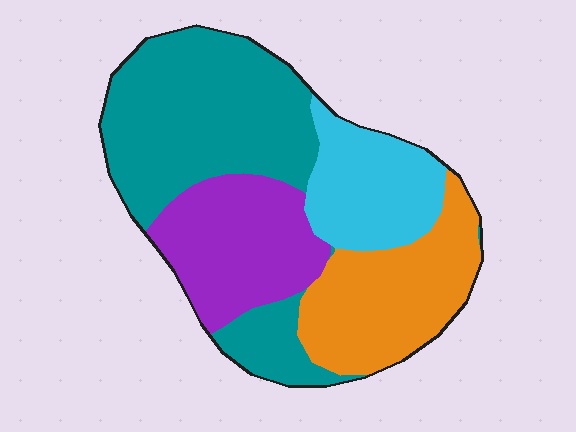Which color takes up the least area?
Cyan, at roughly 15%.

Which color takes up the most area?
Teal, at roughly 40%.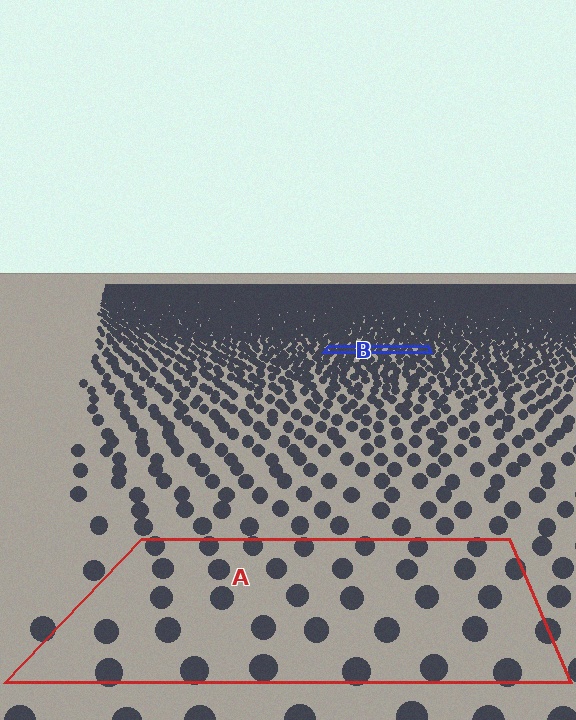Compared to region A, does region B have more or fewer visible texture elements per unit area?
Region B has more texture elements per unit area — they are packed more densely because it is farther away.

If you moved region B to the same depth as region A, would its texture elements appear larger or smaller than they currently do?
They would appear larger. At a closer depth, the same texture elements are projected at a bigger on-screen size.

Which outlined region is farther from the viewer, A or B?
Region B is farther from the viewer — the texture elements inside it appear smaller and more densely packed.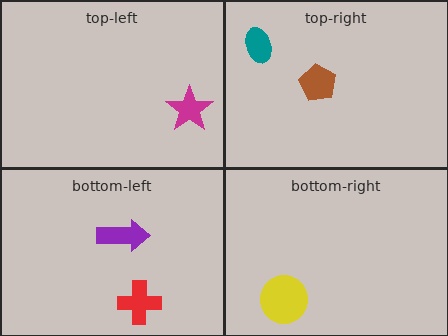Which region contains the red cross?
The bottom-left region.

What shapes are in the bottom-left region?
The purple arrow, the red cross.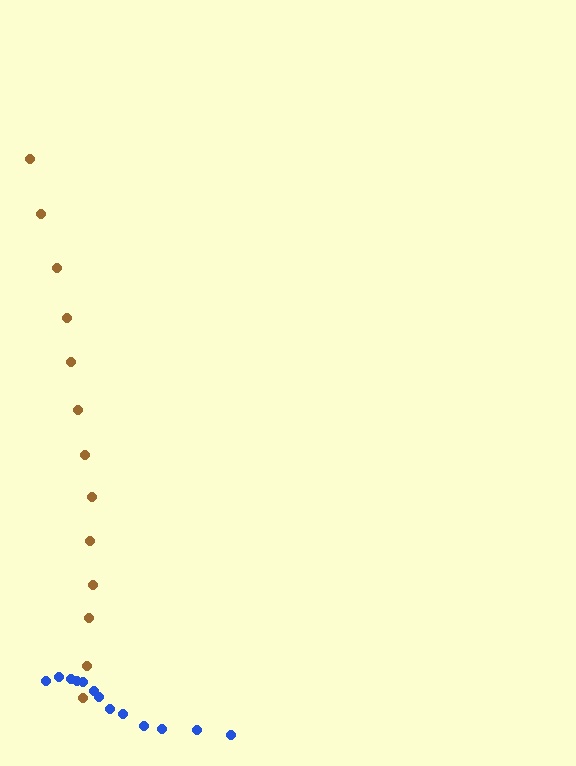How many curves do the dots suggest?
There are 2 distinct paths.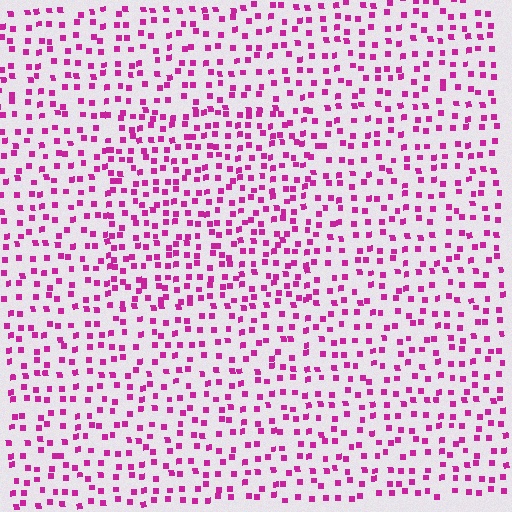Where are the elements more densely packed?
The elements are more densely packed inside the rectangle boundary.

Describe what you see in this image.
The image contains small magenta elements arranged at two different densities. A rectangle-shaped region is visible where the elements are more densely packed than the surrounding area.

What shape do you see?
I see a rectangle.